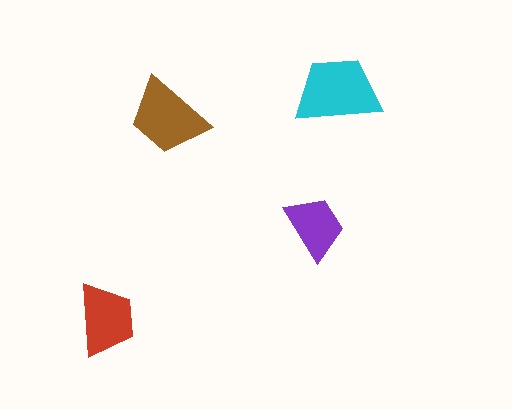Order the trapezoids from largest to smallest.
the cyan one, the brown one, the red one, the purple one.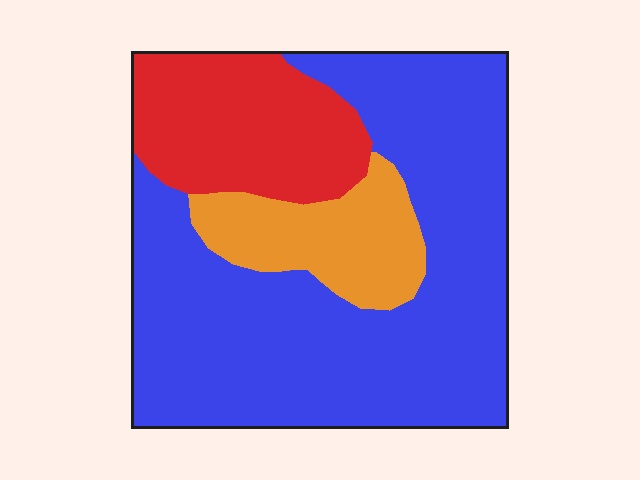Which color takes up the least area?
Orange, at roughly 15%.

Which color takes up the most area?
Blue, at roughly 65%.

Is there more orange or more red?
Red.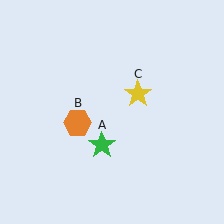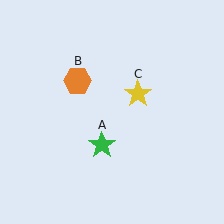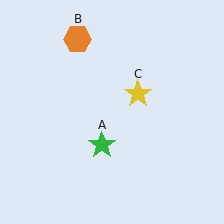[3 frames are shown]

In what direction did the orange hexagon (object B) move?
The orange hexagon (object B) moved up.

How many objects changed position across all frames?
1 object changed position: orange hexagon (object B).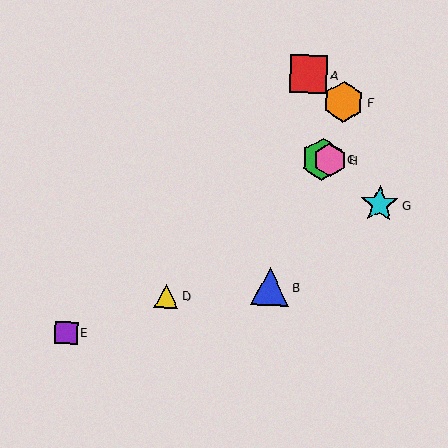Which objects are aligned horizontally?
Objects C, H are aligned horizontally.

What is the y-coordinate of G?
Object G is at y≈204.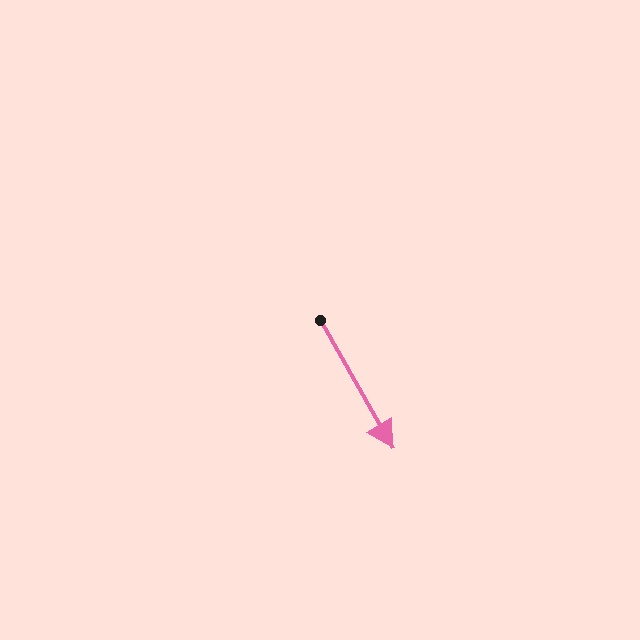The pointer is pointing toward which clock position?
Roughly 5 o'clock.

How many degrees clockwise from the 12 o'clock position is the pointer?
Approximately 151 degrees.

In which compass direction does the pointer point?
Southeast.